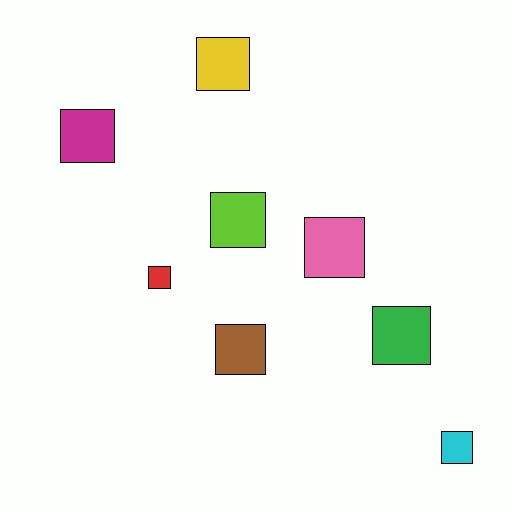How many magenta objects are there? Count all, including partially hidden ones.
There is 1 magenta object.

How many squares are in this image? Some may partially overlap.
There are 8 squares.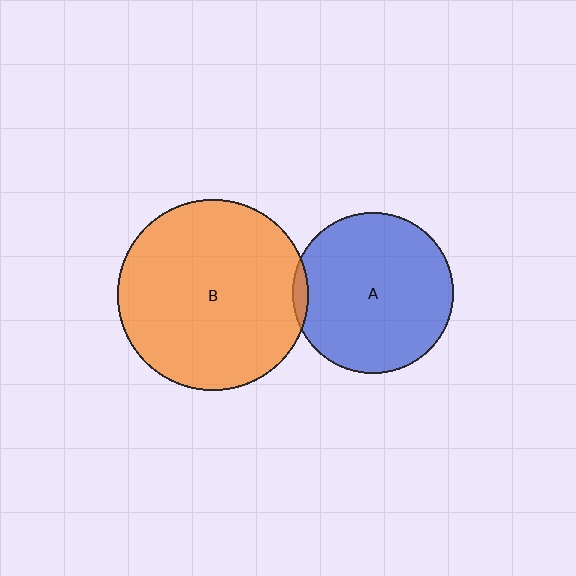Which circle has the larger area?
Circle B (orange).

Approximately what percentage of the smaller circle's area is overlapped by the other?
Approximately 5%.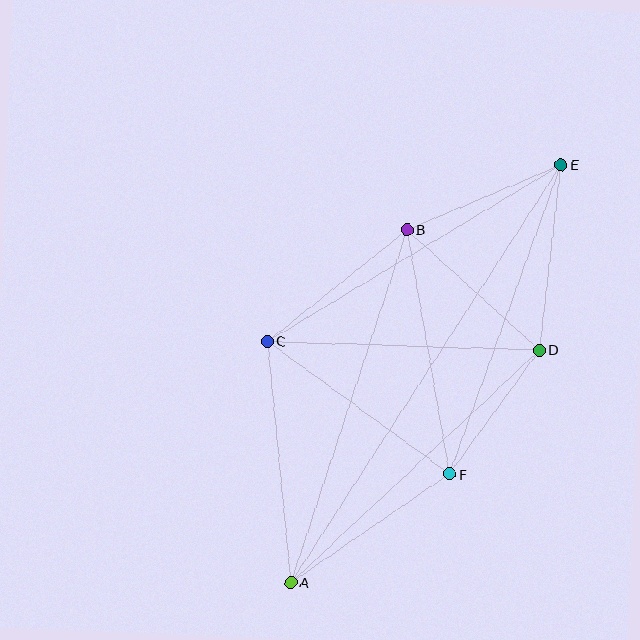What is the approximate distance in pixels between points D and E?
The distance between D and E is approximately 186 pixels.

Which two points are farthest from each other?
Points A and E are farthest from each other.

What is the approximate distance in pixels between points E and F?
The distance between E and F is approximately 329 pixels.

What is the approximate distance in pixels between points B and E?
The distance between B and E is approximately 167 pixels.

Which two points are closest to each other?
Points D and F are closest to each other.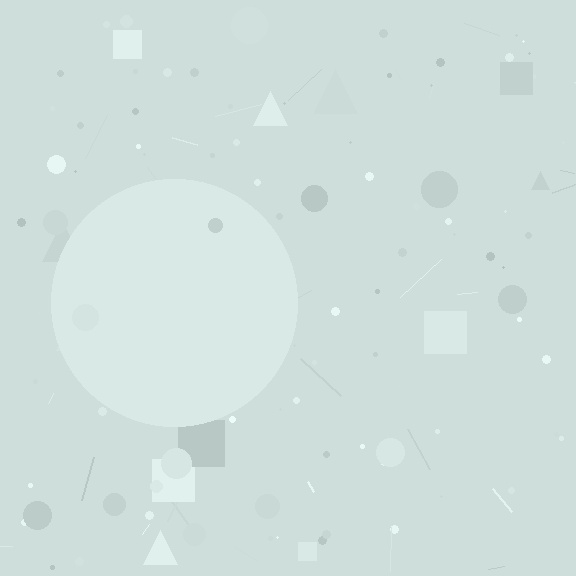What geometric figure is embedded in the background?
A circle is embedded in the background.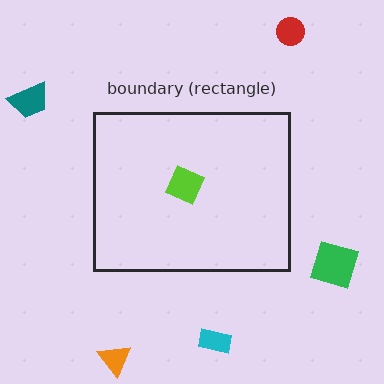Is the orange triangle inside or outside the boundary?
Outside.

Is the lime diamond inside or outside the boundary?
Inside.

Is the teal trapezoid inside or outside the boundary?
Outside.